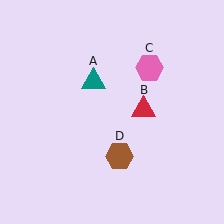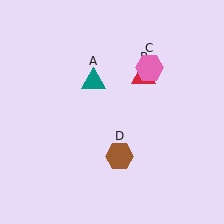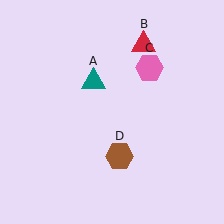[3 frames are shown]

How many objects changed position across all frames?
1 object changed position: red triangle (object B).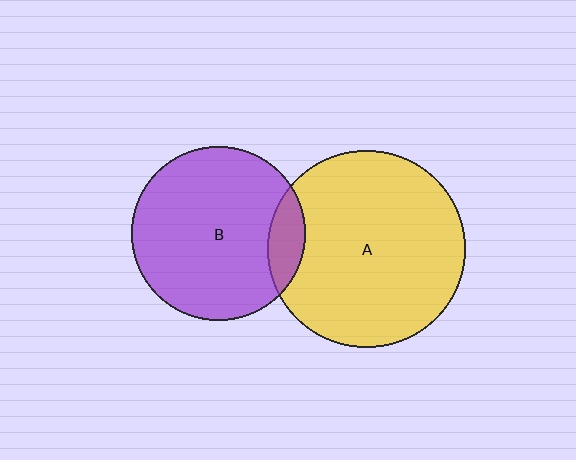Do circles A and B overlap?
Yes.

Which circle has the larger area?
Circle A (yellow).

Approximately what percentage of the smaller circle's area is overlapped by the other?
Approximately 10%.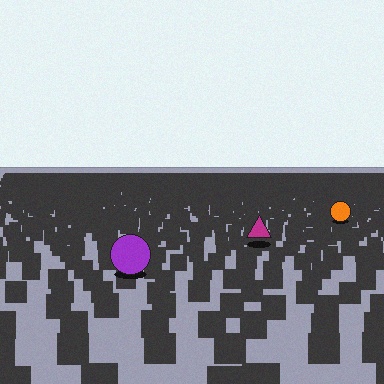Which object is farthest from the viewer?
The orange circle is farthest from the viewer. It appears smaller and the ground texture around it is denser.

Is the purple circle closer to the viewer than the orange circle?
Yes. The purple circle is closer — you can tell from the texture gradient: the ground texture is coarser near it.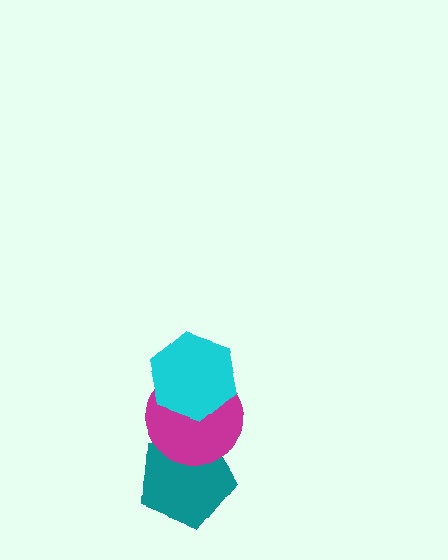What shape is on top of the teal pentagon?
The magenta circle is on top of the teal pentagon.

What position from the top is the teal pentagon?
The teal pentagon is 3rd from the top.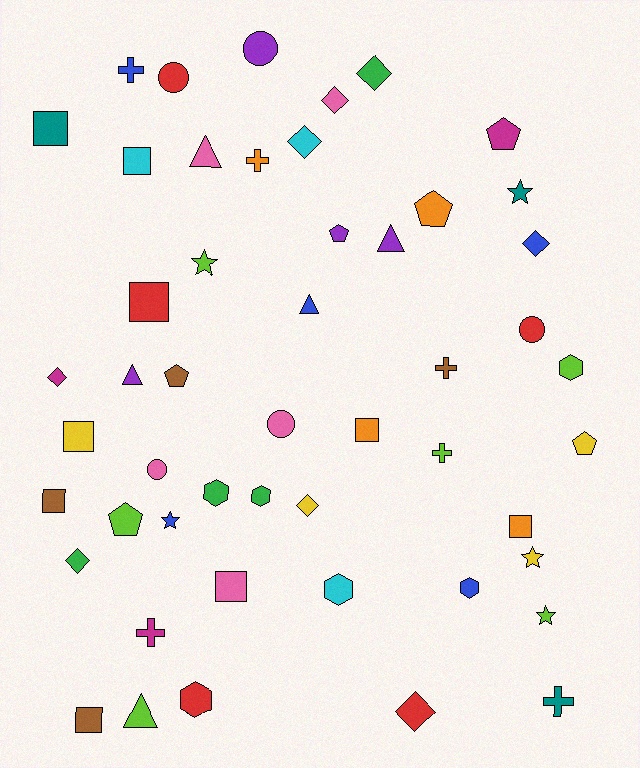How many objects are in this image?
There are 50 objects.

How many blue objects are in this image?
There are 5 blue objects.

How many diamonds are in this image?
There are 8 diamonds.